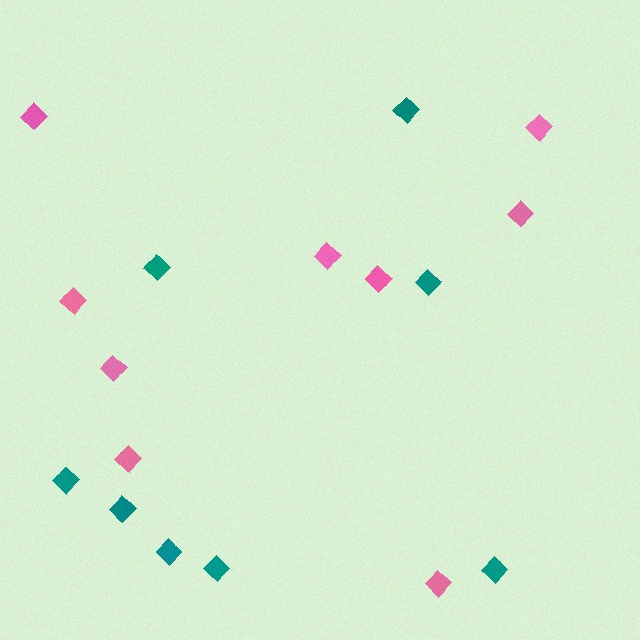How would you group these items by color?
There are 2 groups: one group of pink diamonds (9) and one group of teal diamonds (8).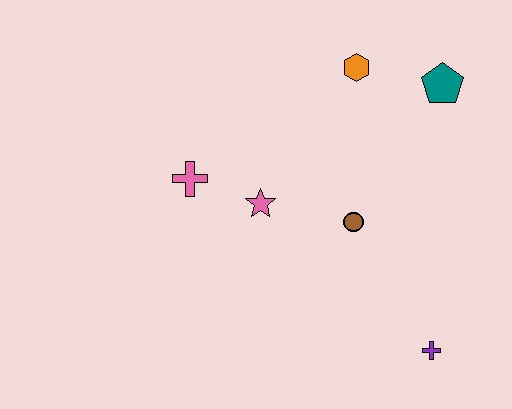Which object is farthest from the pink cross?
The purple cross is farthest from the pink cross.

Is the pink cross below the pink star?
No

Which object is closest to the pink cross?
The pink star is closest to the pink cross.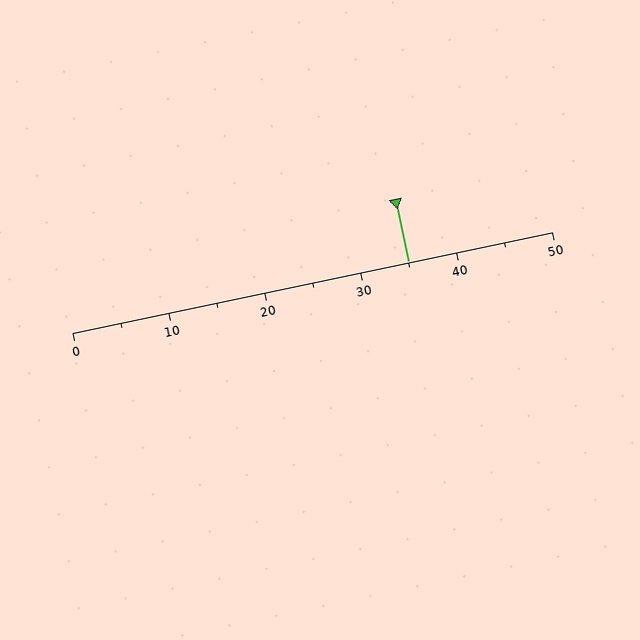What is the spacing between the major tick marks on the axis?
The major ticks are spaced 10 apart.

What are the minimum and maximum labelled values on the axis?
The axis runs from 0 to 50.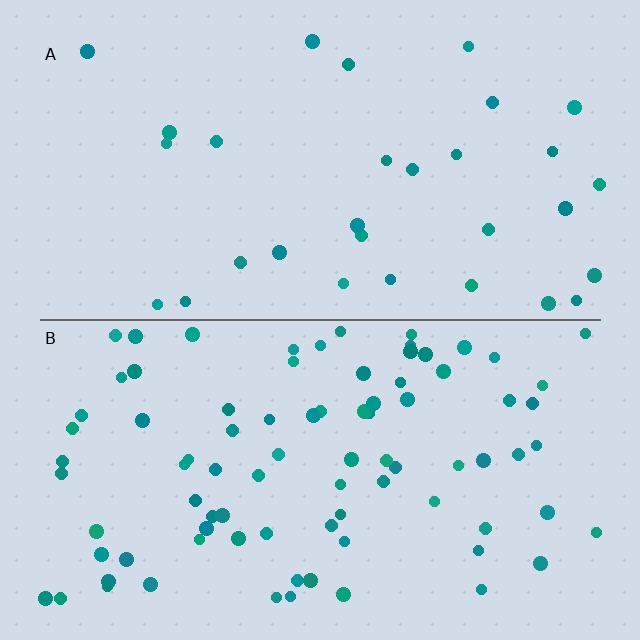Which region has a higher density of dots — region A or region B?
B (the bottom).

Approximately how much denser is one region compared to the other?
Approximately 2.7× — region B over region A.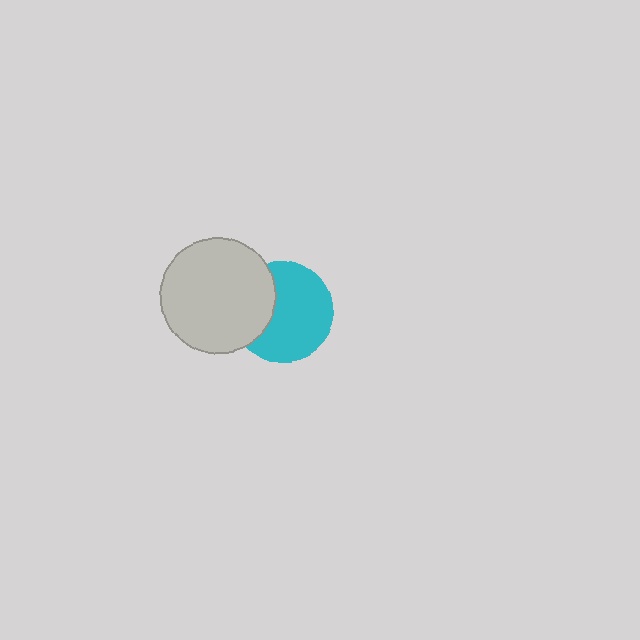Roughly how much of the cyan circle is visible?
Most of it is visible (roughly 68%).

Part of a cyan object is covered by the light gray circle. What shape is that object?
It is a circle.